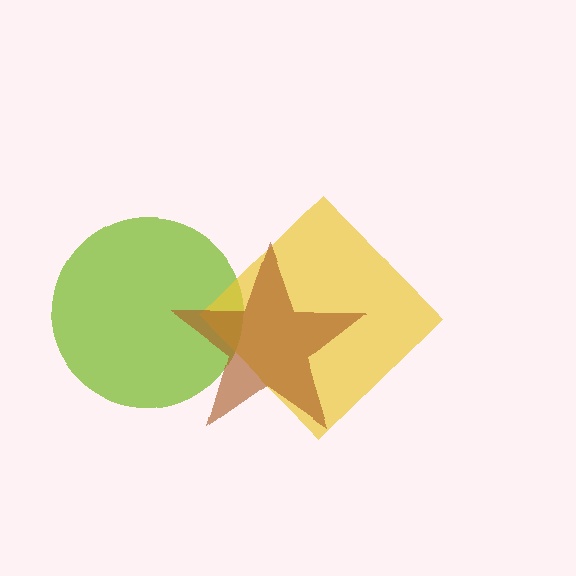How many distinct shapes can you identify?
There are 3 distinct shapes: a lime circle, a yellow diamond, a brown star.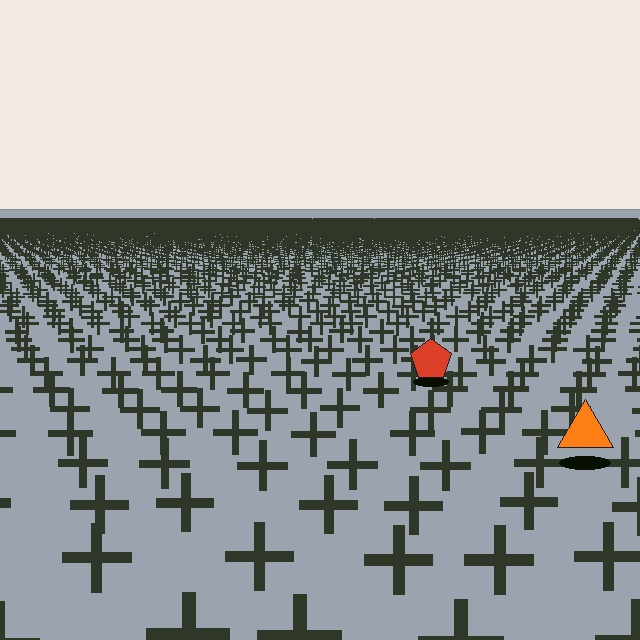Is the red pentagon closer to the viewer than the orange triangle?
No. The orange triangle is closer — you can tell from the texture gradient: the ground texture is coarser near it.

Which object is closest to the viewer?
The orange triangle is closest. The texture marks near it are larger and more spread out.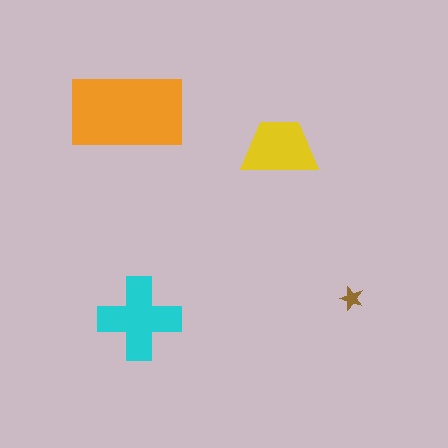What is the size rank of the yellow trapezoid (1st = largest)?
3rd.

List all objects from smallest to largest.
The brown star, the yellow trapezoid, the cyan cross, the orange rectangle.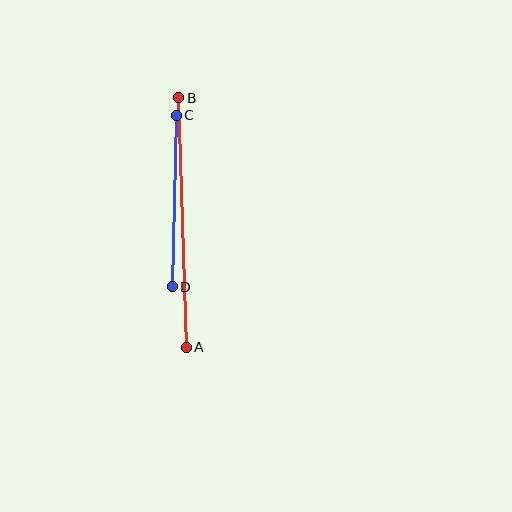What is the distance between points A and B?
The distance is approximately 250 pixels.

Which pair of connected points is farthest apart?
Points A and B are farthest apart.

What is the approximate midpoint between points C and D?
The midpoint is at approximately (174, 201) pixels.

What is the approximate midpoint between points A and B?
The midpoint is at approximately (182, 223) pixels.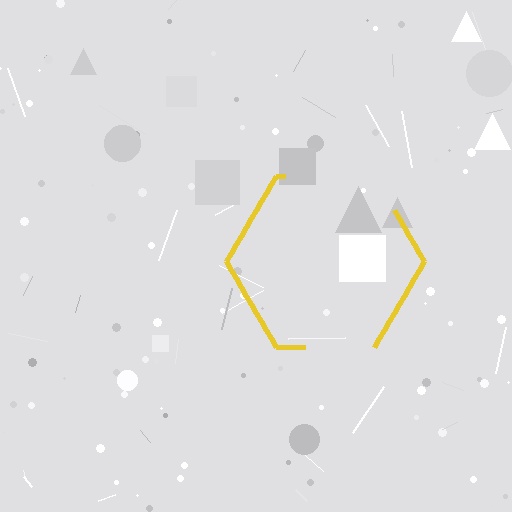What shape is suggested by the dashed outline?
The dashed outline suggests a hexagon.